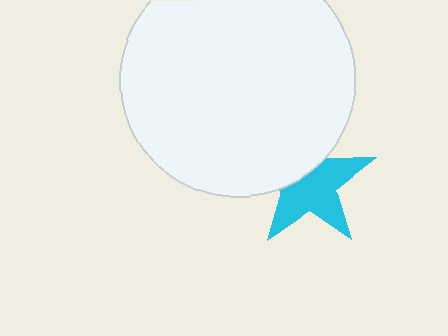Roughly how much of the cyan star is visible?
About half of it is visible (roughly 62%).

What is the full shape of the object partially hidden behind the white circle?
The partially hidden object is a cyan star.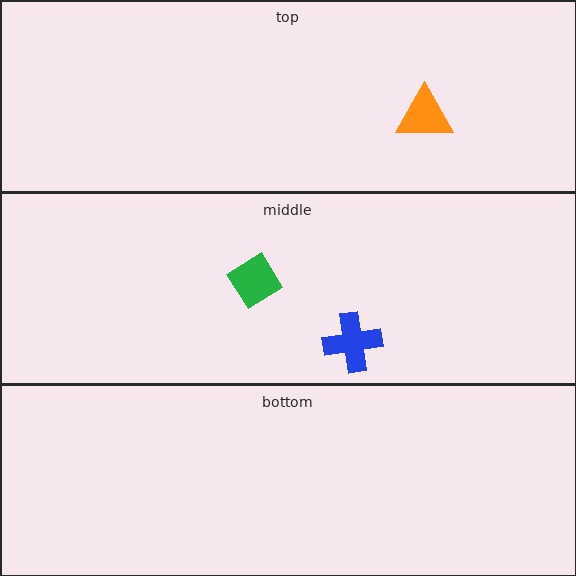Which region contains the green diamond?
The middle region.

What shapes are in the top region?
The orange triangle.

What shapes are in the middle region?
The green diamond, the blue cross.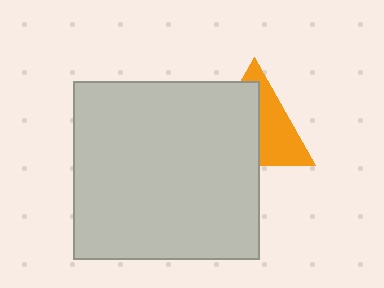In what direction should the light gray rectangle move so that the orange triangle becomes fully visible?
The light gray rectangle should move left. That is the shortest direction to clear the overlap and leave the orange triangle fully visible.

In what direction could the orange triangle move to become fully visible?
The orange triangle could move right. That would shift it out from behind the light gray rectangle entirely.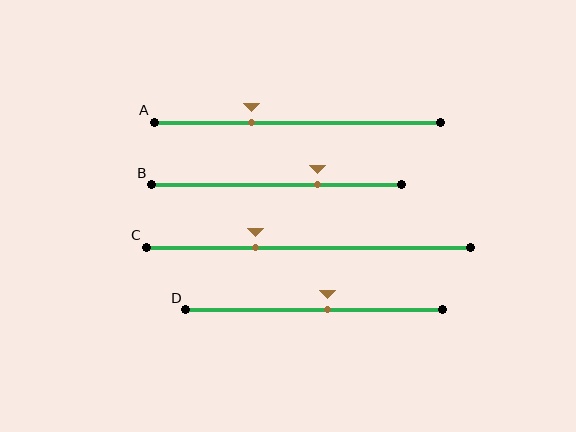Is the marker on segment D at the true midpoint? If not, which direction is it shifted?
No, the marker on segment D is shifted to the right by about 5% of the segment length.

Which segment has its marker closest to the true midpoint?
Segment D has its marker closest to the true midpoint.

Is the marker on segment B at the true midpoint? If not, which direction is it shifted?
No, the marker on segment B is shifted to the right by about 16% of the segment length.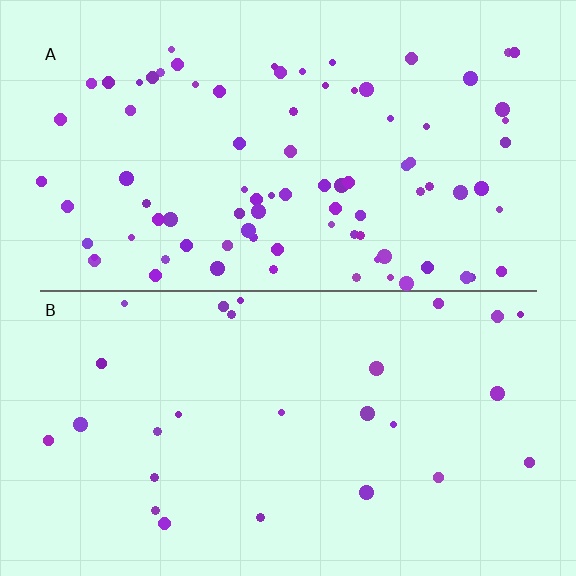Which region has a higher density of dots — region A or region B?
A (the top).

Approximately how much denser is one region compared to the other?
Approximately 3.3× — region A over region B.